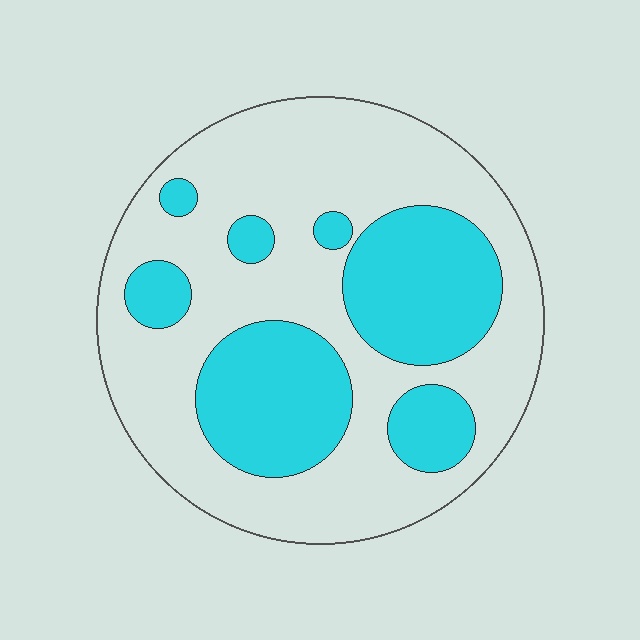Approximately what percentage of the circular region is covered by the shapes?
Approximately 35%.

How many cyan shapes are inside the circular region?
7.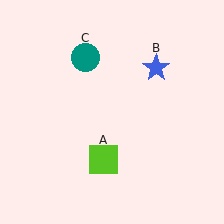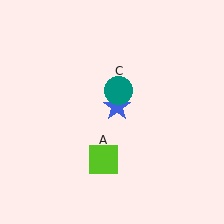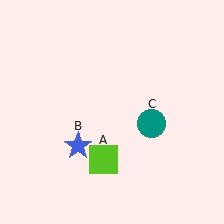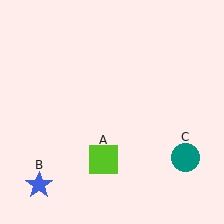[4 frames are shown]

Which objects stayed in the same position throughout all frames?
Lime square (object A) remained stationary.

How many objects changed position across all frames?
2 objects changed position: blue star (object B), teal circle (object C).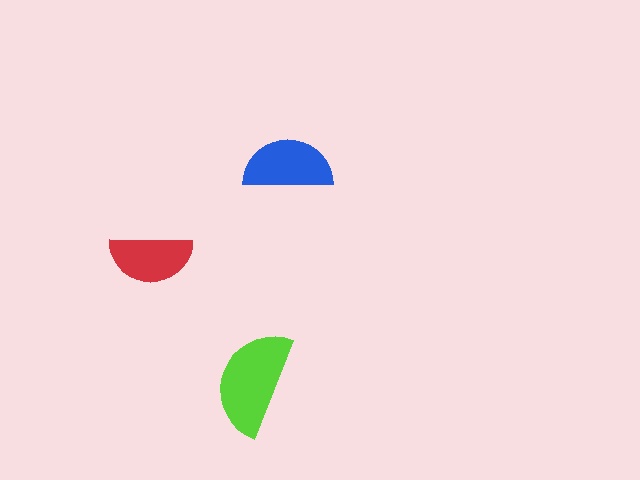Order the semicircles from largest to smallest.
the lime one, the blue one, the red one.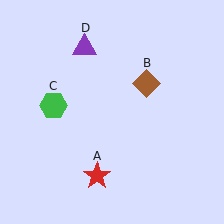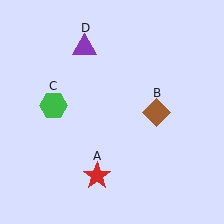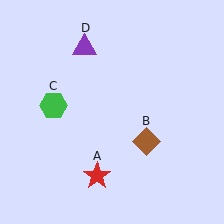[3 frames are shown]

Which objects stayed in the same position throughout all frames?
Red star (object A) and green hexagon (object C) and purple triangle (object D) remained stationary.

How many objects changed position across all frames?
1 object changed position: brown diamond (object B).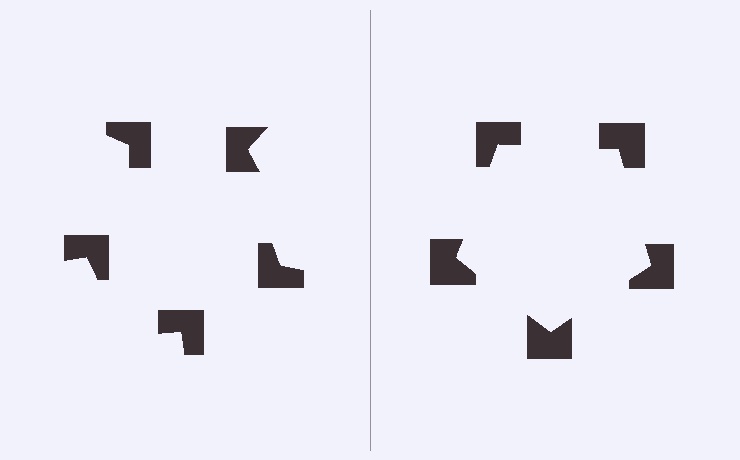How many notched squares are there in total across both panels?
10 — 5 on each side.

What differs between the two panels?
The notched squares are positioned identically on both sides; only the wedge orientations differ. On the right they align to a pentagon; on the left they are misaligned.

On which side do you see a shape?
An illusory pentagon appears on the right side. On the left side the wedge cuts are rotated, so no coherent shape forms.